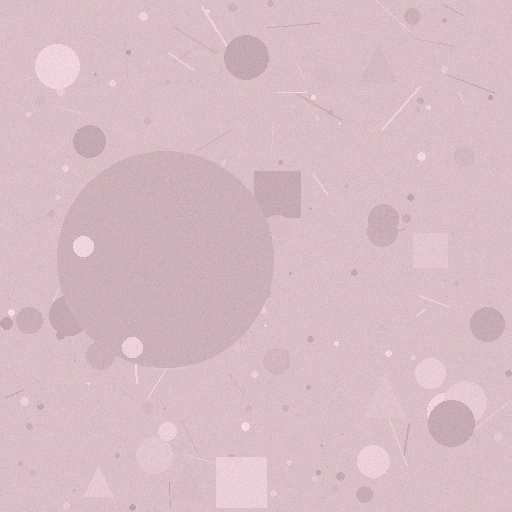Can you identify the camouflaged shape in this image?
The camouflaged shape is a circle.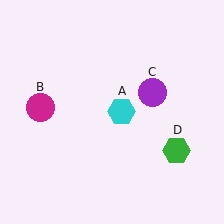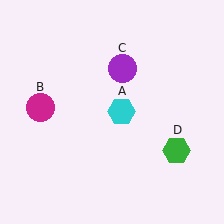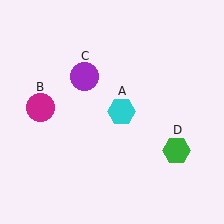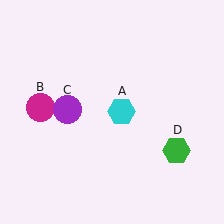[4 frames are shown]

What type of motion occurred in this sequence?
The purple circle (object C) rotated counterclockwise around the center of the scene.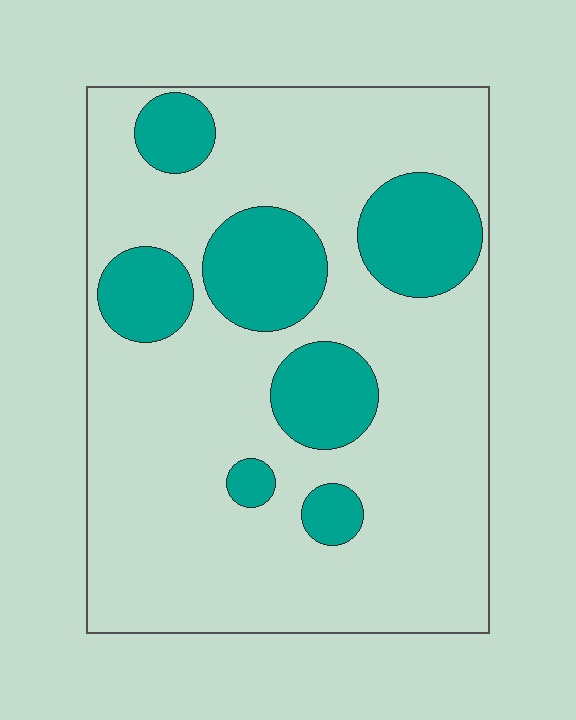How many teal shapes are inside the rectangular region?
7.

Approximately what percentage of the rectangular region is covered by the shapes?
Approximately 25%.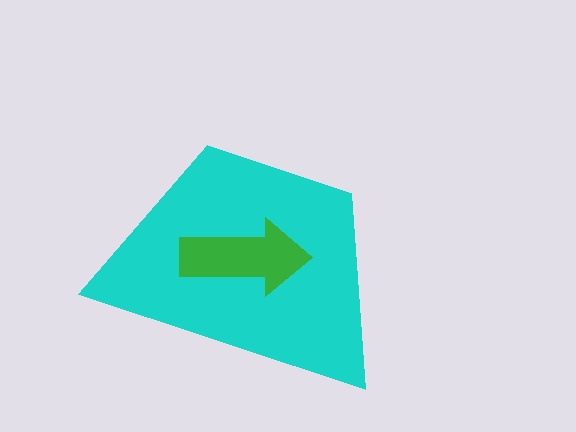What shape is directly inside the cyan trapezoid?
The green arrow.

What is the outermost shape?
The cyan trapezoid.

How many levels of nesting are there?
2.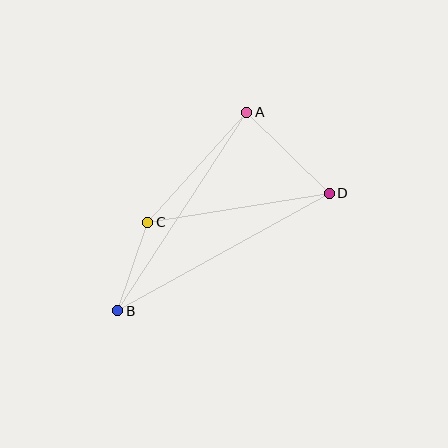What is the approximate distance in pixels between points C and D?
The distance between C and D is approximately 184 pixels.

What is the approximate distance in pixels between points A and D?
The distance between A and D is approximately 116 pixels.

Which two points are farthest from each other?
Points B and D are farthest from each other.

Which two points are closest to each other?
Points B and C are closest to each other.